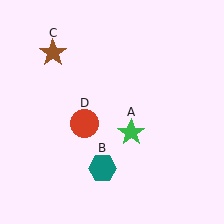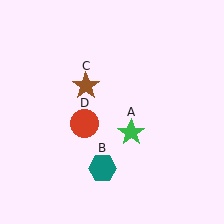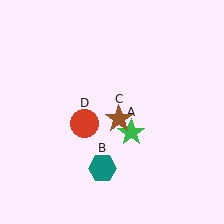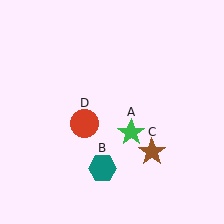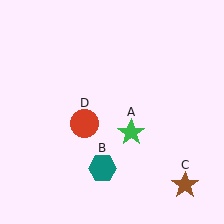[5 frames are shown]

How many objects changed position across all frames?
1 object changed position: brown star (object C).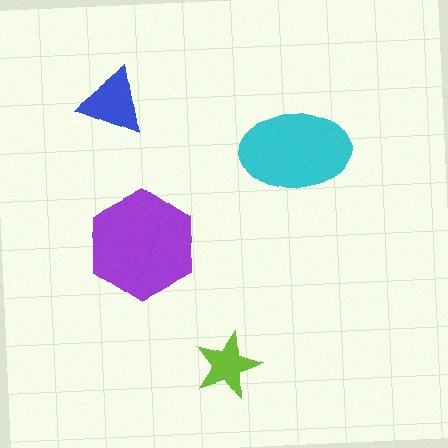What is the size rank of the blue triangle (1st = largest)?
3rd.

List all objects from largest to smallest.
The purple hexagon, the cyan ellipse, the blue triangle, the lime star.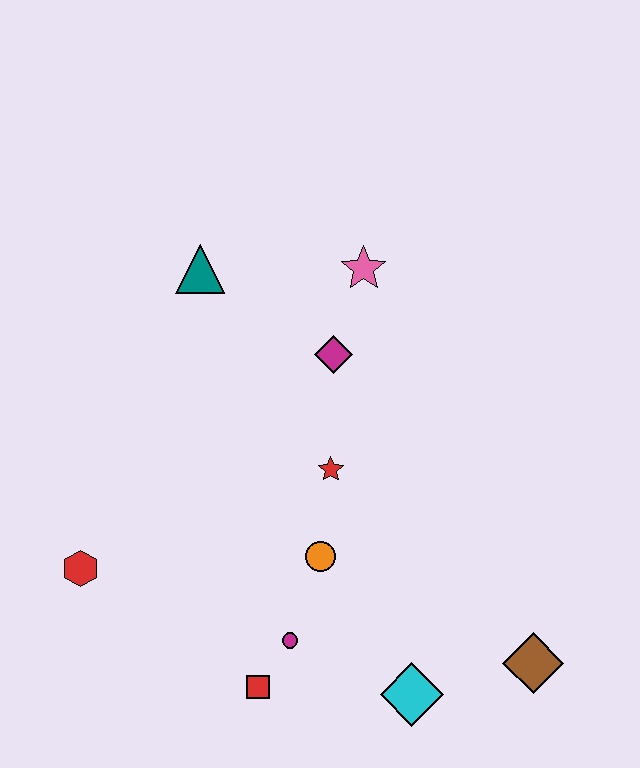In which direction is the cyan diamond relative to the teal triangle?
The cyan diamond is below the teal triangle.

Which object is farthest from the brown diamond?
The teal triangle is farthest from the brown diamond.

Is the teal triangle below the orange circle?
No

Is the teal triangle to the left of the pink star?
Yes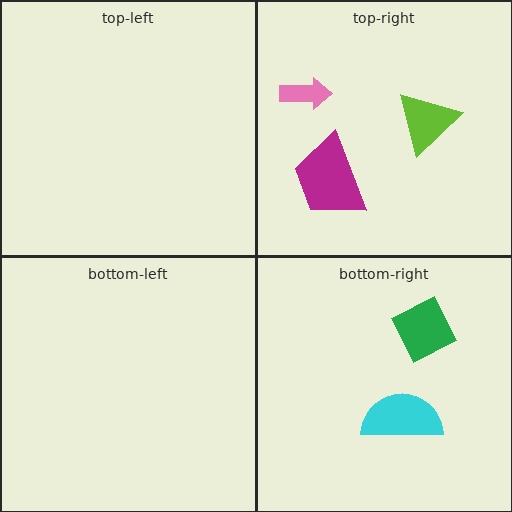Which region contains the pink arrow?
The top-right region.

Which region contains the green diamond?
The bottom-right region.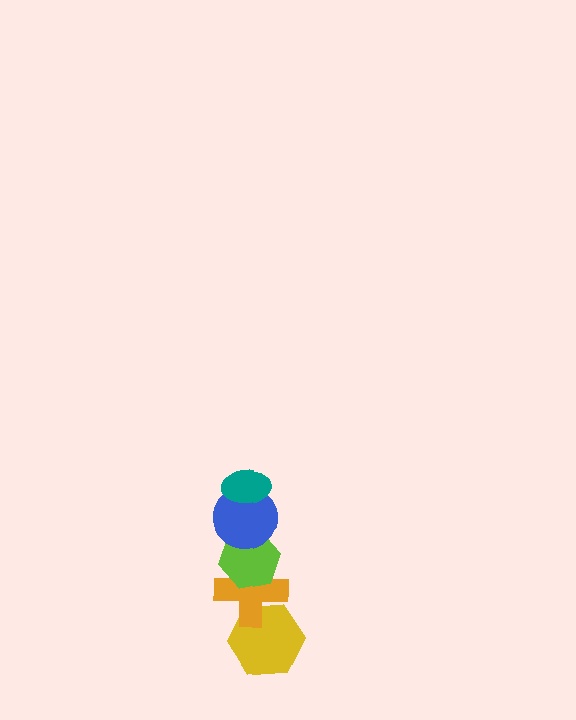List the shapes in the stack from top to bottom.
From top to bottom: the teal ellipse, the blue circle, the lime hexagon, the orange cross, the yellow hexagon.